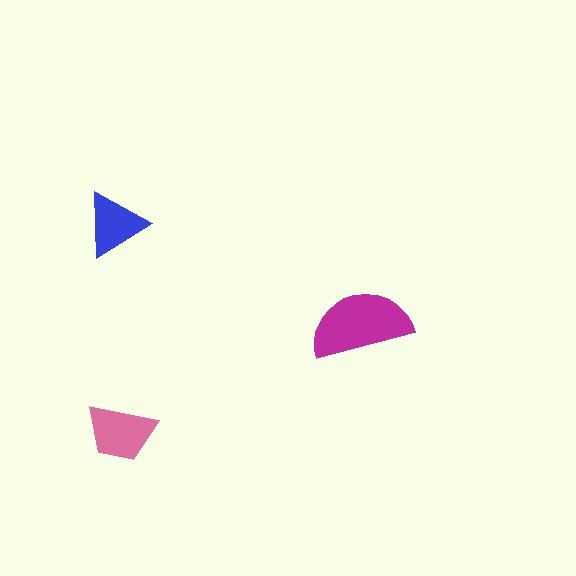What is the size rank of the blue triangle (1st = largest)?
3rd.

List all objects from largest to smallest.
The magenta semicircle, the pink trapezoid, the blue triangle.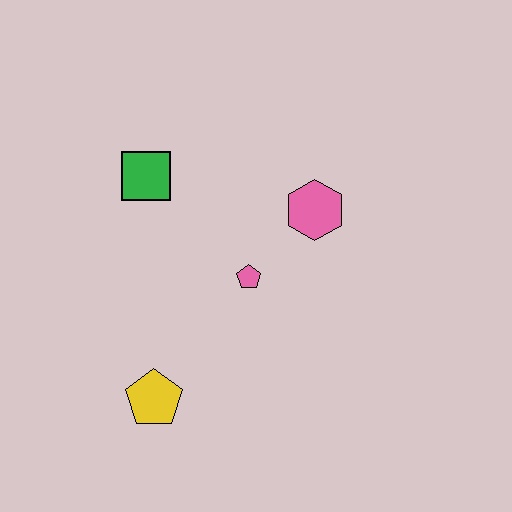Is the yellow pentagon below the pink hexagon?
Yes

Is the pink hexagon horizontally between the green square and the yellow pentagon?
No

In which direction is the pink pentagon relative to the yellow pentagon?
The pink pentagon is above the yellow pentagon.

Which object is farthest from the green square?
The yellow pentagon is farthest from the green square.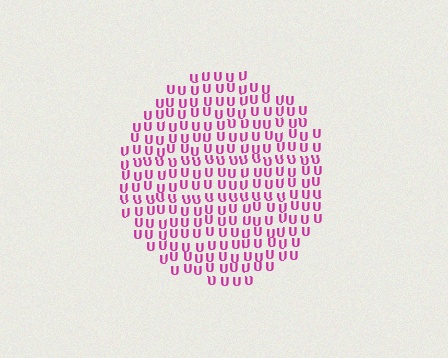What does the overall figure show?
The overall figure shows a circle.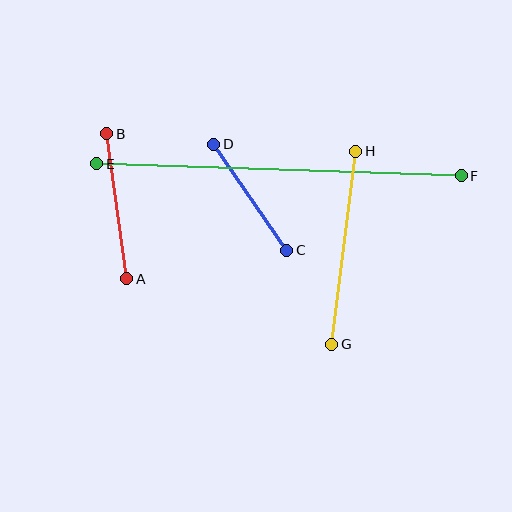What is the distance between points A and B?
The distance is approximately 146 pixels.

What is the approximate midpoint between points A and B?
The midpoint is at approximately (117, 206) pixels.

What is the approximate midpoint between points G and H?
The midpoint is at approximately (344, 248) pixels.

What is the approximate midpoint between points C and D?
The midpoint is at approximately (250, 197) pixels.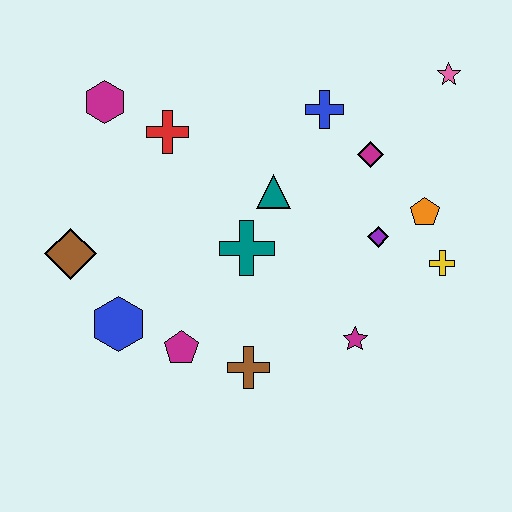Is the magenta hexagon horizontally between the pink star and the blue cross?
No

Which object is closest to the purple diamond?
The orange pentagon is closest to the purple diamond.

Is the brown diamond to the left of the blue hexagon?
Yes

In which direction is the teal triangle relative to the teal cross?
The teal triangle is above the teal cross.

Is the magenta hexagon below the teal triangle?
No